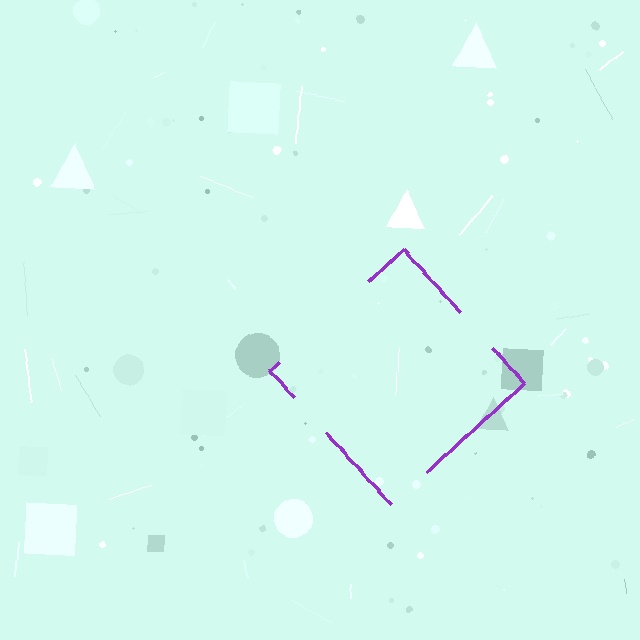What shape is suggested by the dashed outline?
The dashed outline suggests a diamond.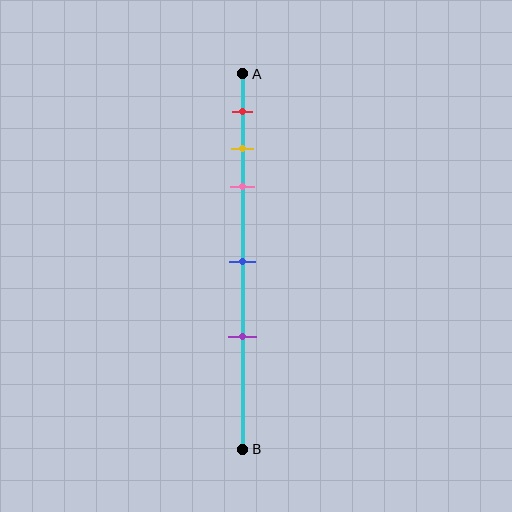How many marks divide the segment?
There are 5 marks dividing the segment.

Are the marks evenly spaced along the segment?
No, the marks are not evenly spaced.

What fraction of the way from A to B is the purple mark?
The purple mark is approximately 70% (0.7) of the way from A to B.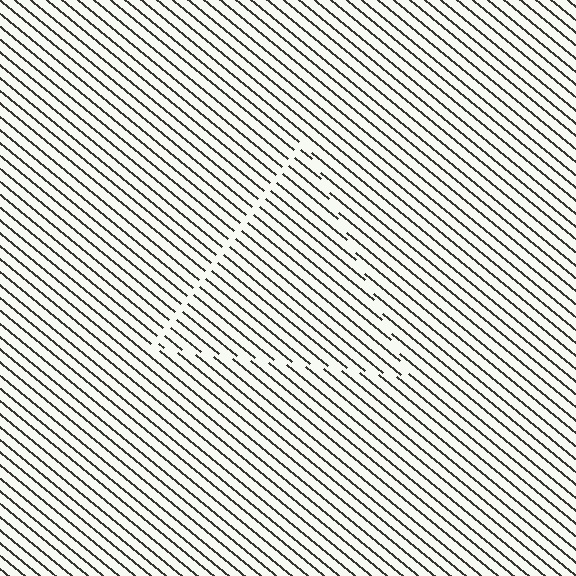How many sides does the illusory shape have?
3 sides — the line-ends trace a triangle.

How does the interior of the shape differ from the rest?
The interior of the shape contains the same grating, shifted by half a period — the contour is defined by the phase discontinuity where line-ends from the inner and outer gratings abut.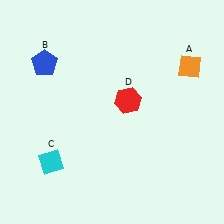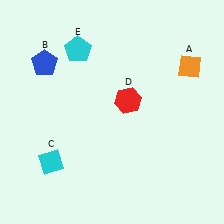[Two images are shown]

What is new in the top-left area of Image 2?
A cyan pentagon (E) was added in the top-left area of Image 2.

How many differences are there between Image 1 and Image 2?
There is 1 difference between the two images.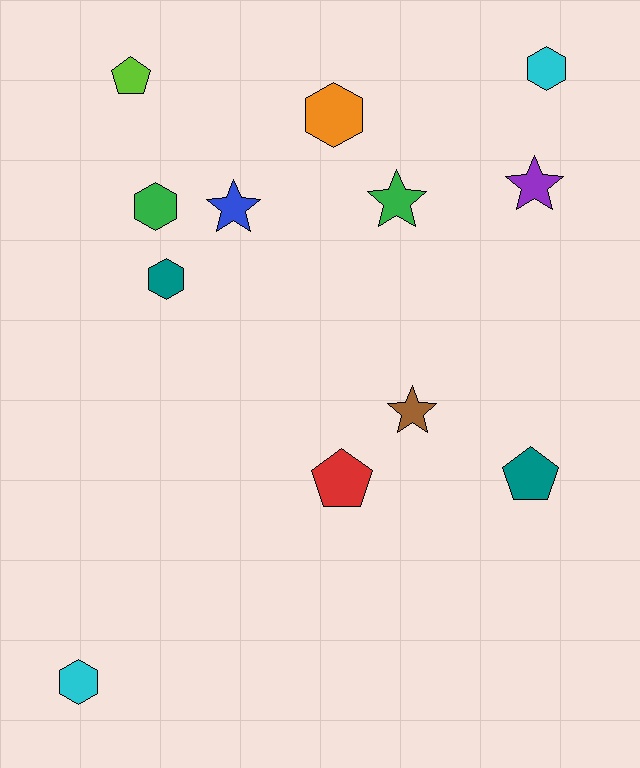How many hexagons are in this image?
There are 5 hexagons.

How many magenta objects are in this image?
There are no magenta objects.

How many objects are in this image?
There are 12 objects.